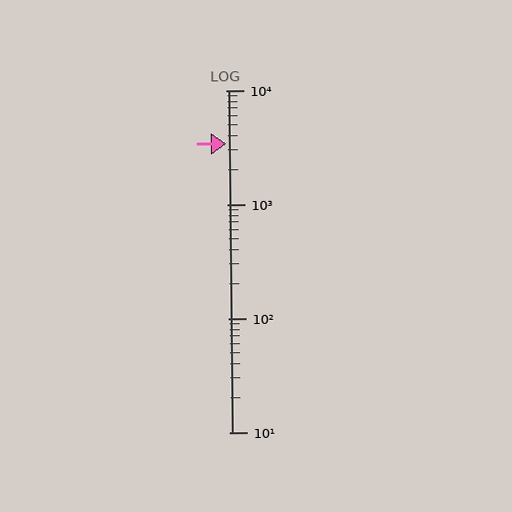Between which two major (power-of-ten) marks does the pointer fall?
The pointer is between 1000 and 10000.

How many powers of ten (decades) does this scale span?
The scale spans 3 decades, from 10 to 10000.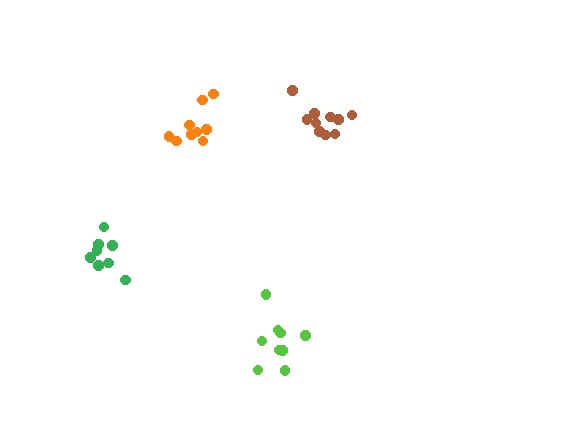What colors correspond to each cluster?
The clusters are colored: lime, brown, green, orange.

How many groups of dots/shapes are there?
There are 4 groups.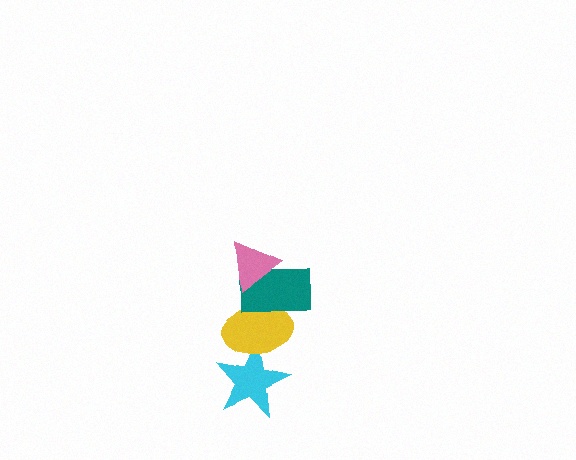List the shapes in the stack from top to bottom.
From top to bottom: the pink triangle, the teal rectangle, the yellow ellipse, the cyan star.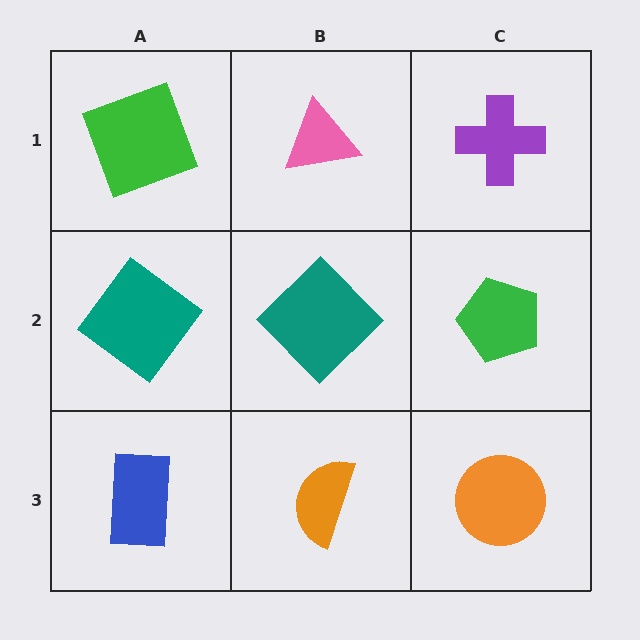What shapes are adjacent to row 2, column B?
A pink triangle (row 1, column B), an orange semicircle (row 3, column B), a teal diamond (row 2, column A), a green pentagon (row 2, column C).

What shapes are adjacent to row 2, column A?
A green square (row 1, column A), a blue rectangle (row 3, column A), a teal diamond (row 2, column B).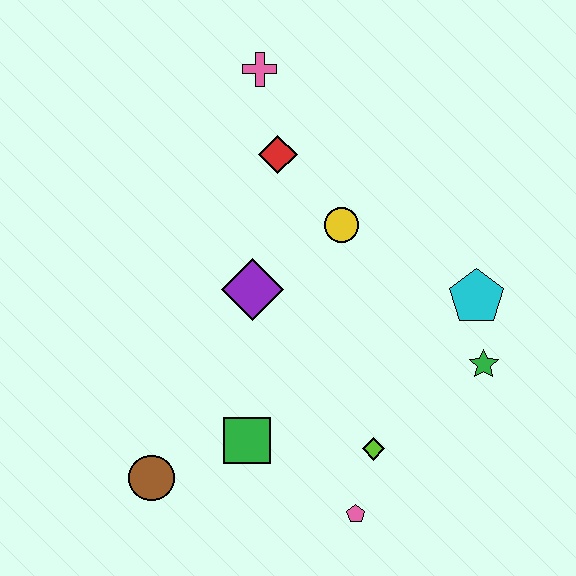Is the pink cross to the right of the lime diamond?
No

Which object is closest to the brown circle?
The green square is closest to the brown circle.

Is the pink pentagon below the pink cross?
Yes